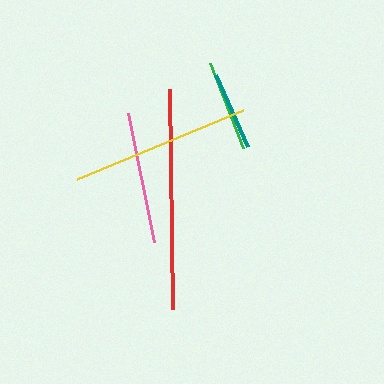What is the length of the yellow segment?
The yellow segment is approximately 179 pixels long.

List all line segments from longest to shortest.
From longest to shortest: red, yellow, pink, green, teal.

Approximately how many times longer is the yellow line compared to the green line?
The yellow line is approximately 1.9 times the length of the green line.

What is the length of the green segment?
The green segment is approximately 92 pixels long.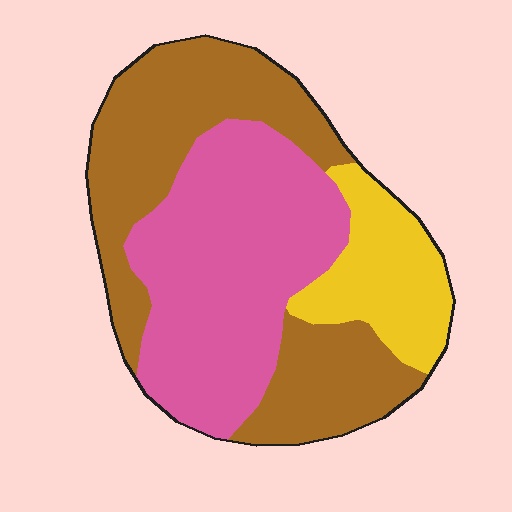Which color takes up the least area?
Yellow, at roughly 15%.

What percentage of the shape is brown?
Brown takes up about two fifths (2/5) of the shape.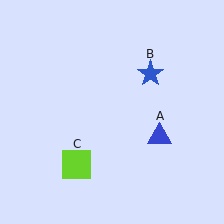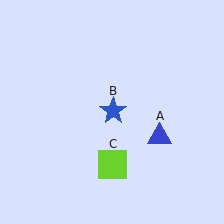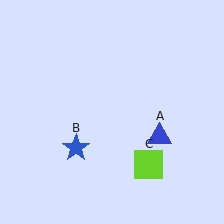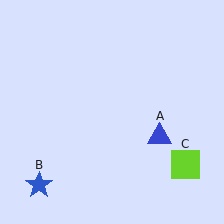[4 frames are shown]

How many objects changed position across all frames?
2 objects changed position: blue star (object B), lime square (object C).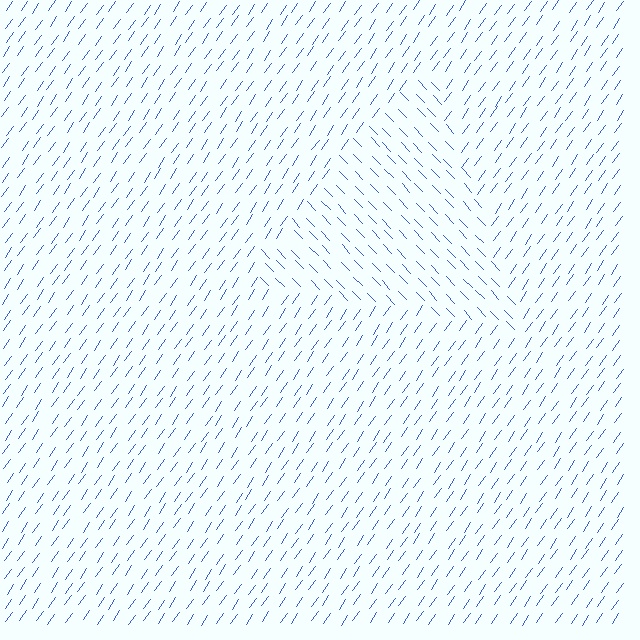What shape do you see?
I see a triangle.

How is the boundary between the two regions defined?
The boundary is defined purely by a change in line orientation (approximately 79 degrees difference). All lines are the same color and thickness.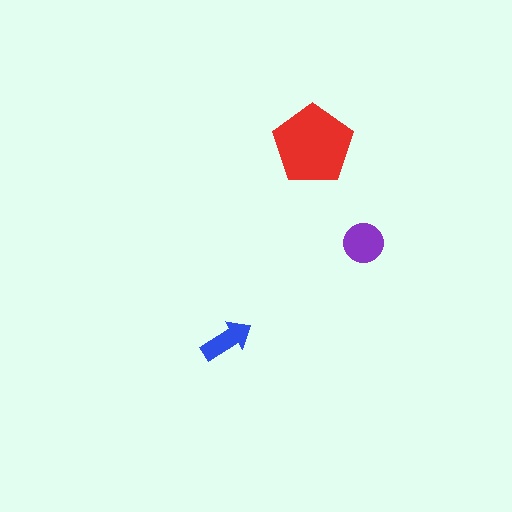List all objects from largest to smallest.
The red pentagon, the purple circle, the blue arrow.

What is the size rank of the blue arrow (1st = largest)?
3rd.